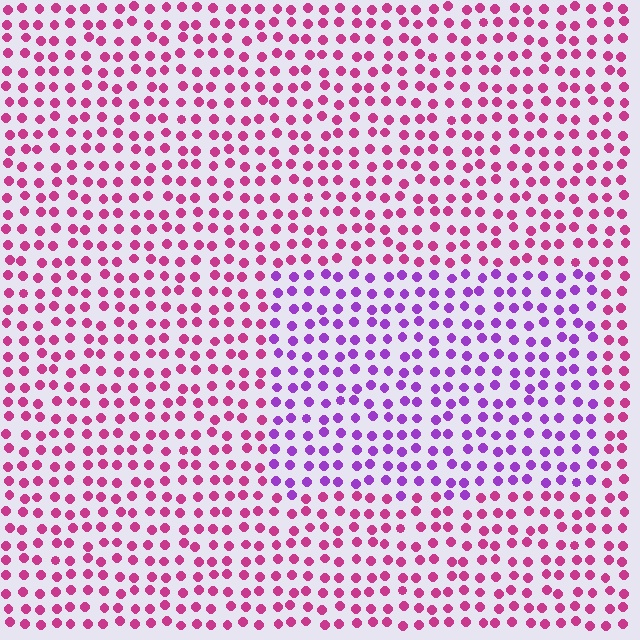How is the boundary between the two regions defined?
The boundary is defined purely by a slight shift in hue (about 43 degrees). Spacing, size, and orientation are identical on both sides.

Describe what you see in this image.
The image is filled with small magenta elements in a uniform arrangement. A rectangle-shaped region is visible where the elements are tinted to a slightly different hue, forming a subtle color boundary.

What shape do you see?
I see a rectangle.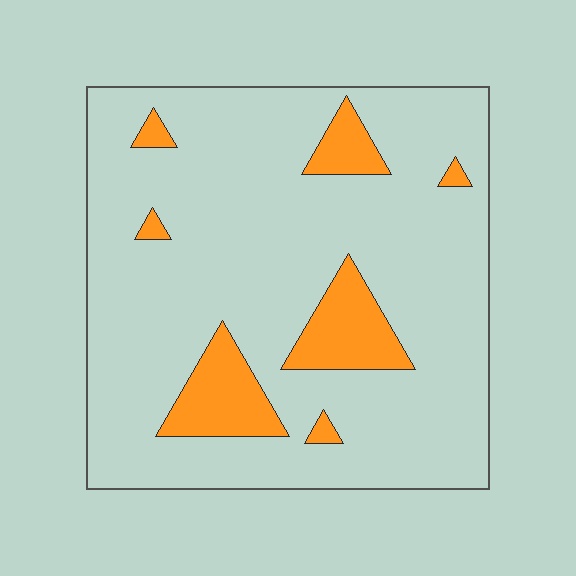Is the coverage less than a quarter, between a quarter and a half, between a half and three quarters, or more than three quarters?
Less than a quarter.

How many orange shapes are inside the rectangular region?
7.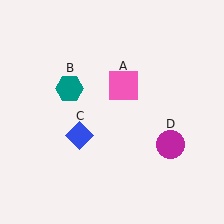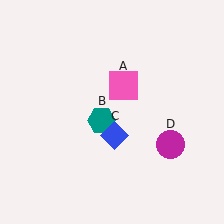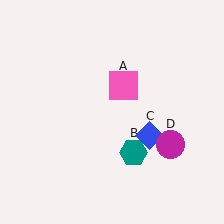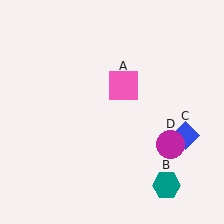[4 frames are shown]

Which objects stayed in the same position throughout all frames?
Pink square (object A) and magenta circle (object D) remained stationary.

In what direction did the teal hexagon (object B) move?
The teal hexagon (object B) moved down and to the right.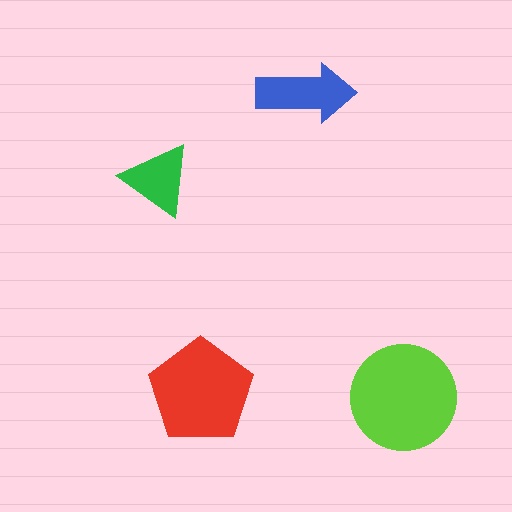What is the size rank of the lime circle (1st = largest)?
1st.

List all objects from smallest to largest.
The green triangle, the blue arrow, the red pentagon, the lime circle.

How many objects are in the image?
There are 4 objects in the image.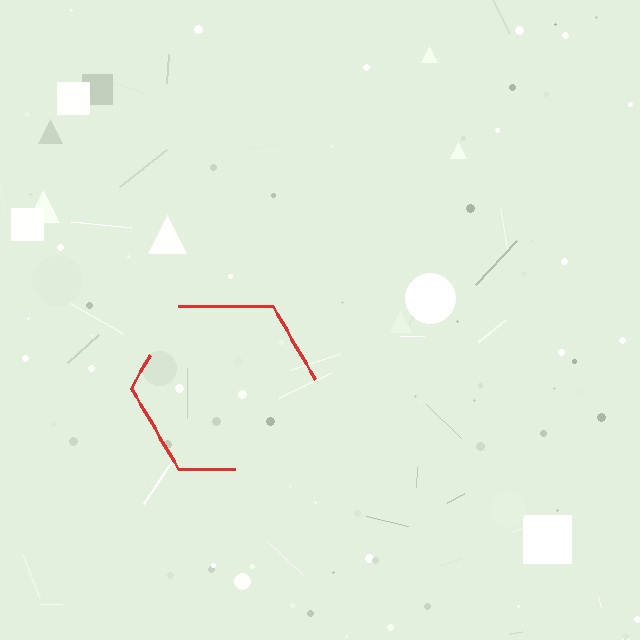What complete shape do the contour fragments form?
The contour fragments form a hexagon.